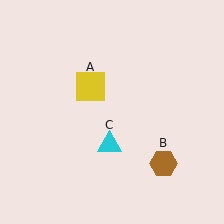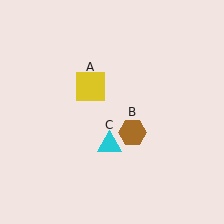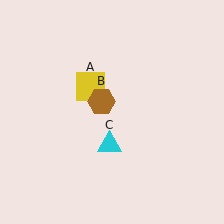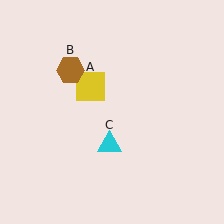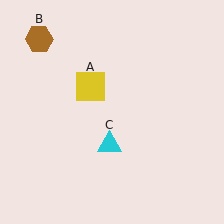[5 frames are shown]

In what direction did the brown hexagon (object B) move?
The brown hexagon (object B) moved up and to the left.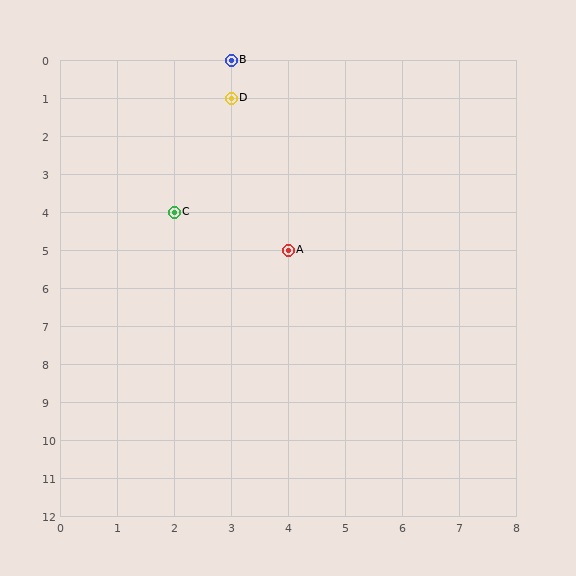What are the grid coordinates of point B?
Point B is at grid coordinates (3, 0).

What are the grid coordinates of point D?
Point D is at grid coordinates (3, 1).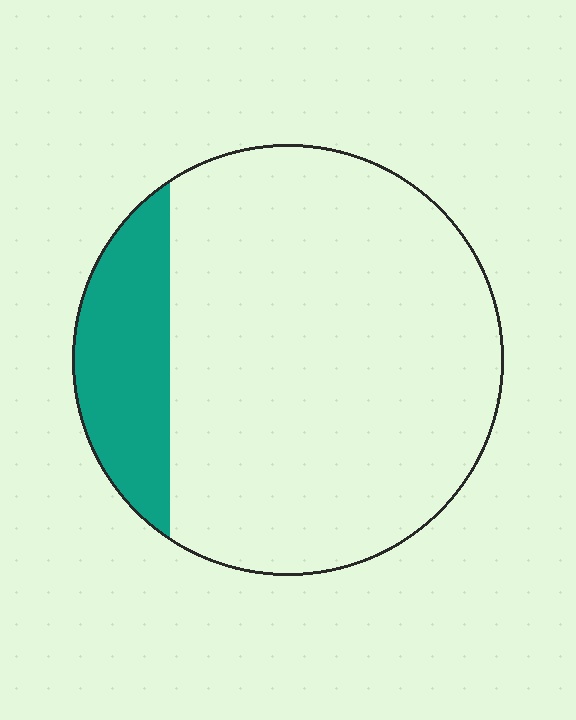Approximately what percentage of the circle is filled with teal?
Approximately 15%.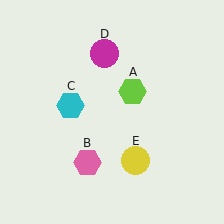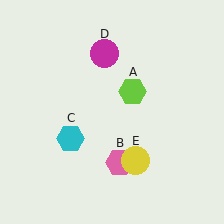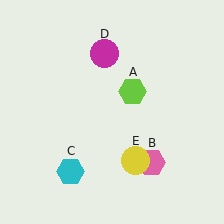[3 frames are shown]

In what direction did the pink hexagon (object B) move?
The pink hexagon (object B) moved right.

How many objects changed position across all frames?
2 objects changed position: pink hexagon (object B), cyan hexagon (object C).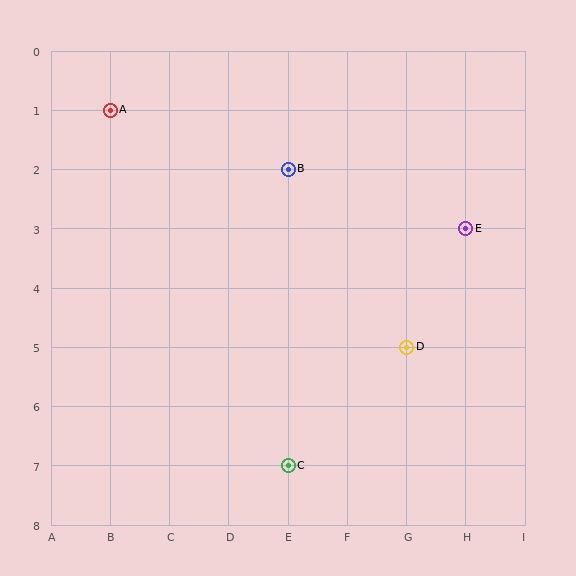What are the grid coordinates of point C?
Point C is at grid coordinates (E, 7).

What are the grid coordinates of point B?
Point B is at grid coordinates (E, 2).